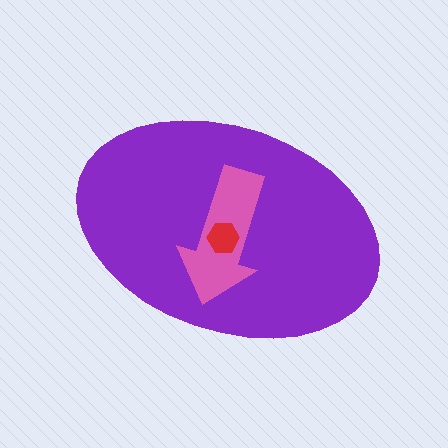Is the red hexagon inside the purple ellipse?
Yes.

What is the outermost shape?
The purple ellipse.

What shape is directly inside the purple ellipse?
The pink arrow.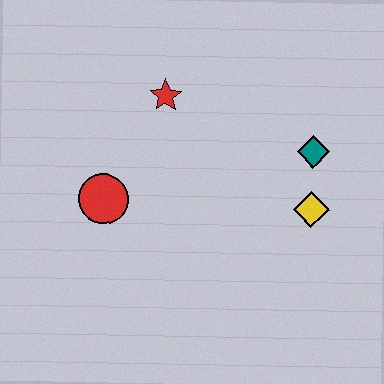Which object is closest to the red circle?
The red star is closest to the red circle.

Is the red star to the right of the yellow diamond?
No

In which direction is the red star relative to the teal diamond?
The red star is to the left of the teal diamond.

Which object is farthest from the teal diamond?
The red circle is farthest from the teal diamond.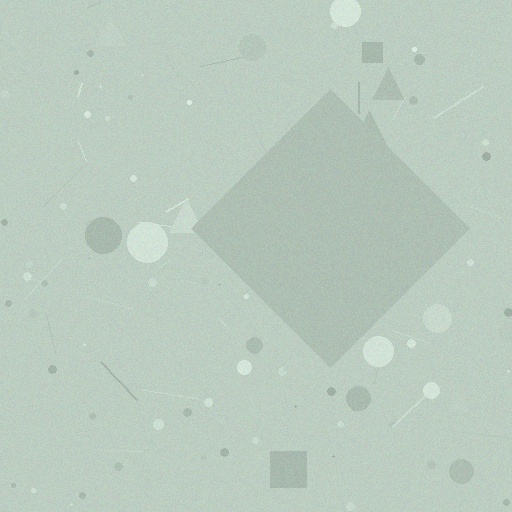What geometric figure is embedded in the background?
A diamond is embedded in the background.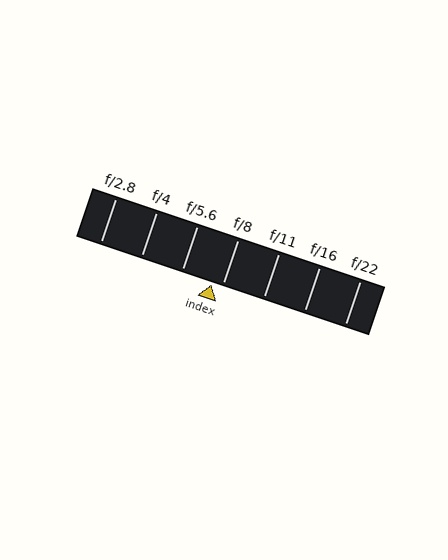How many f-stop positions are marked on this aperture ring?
There are 7 f-stop positions marked.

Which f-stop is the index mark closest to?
The index mark is closest to f/8.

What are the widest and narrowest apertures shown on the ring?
The widest aperture shown is f/2.8 and the narrowest is f/22.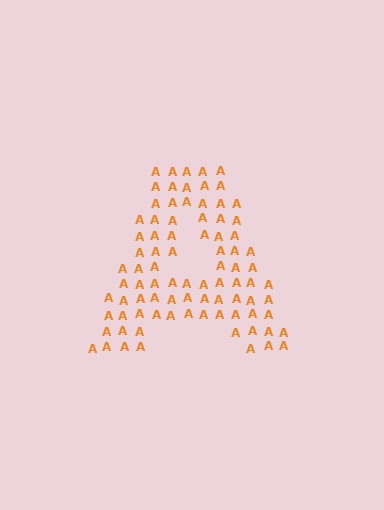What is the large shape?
The large shape is the letter A.